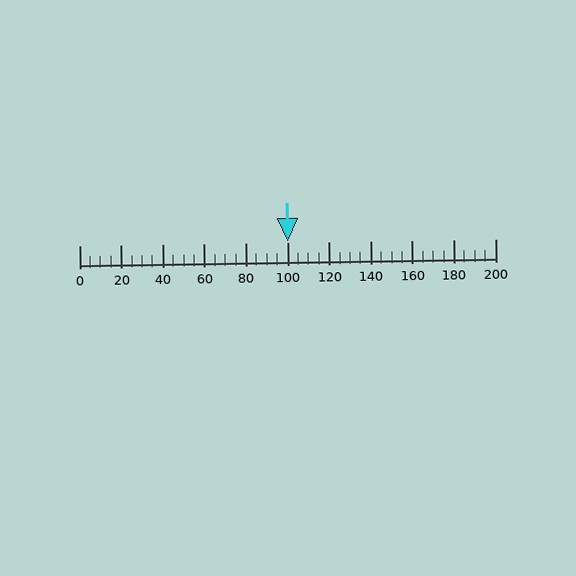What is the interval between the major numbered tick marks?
The major tick marks are spaced 20 units apart.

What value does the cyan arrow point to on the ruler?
The cyan arrow points to approximately 100.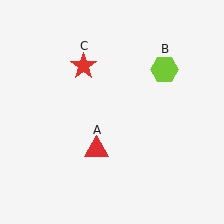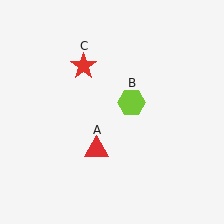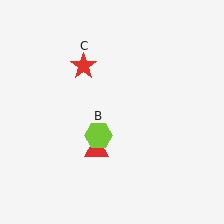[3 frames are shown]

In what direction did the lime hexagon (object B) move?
The lime hexagon (object B) moved down and to the left.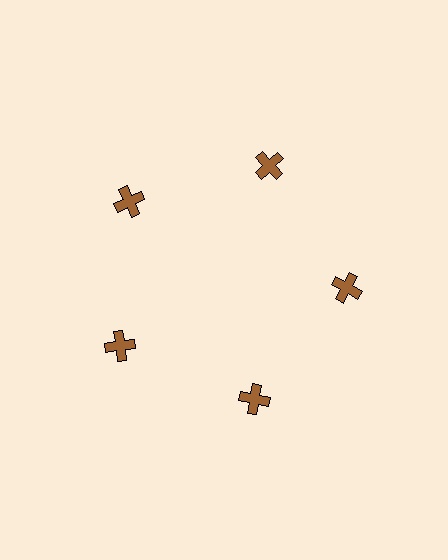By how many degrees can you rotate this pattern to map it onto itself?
The pattern maps onto itself every 72 degrees of rotation.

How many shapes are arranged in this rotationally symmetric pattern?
There are 5 shapes, arranged in 5 groups of 1.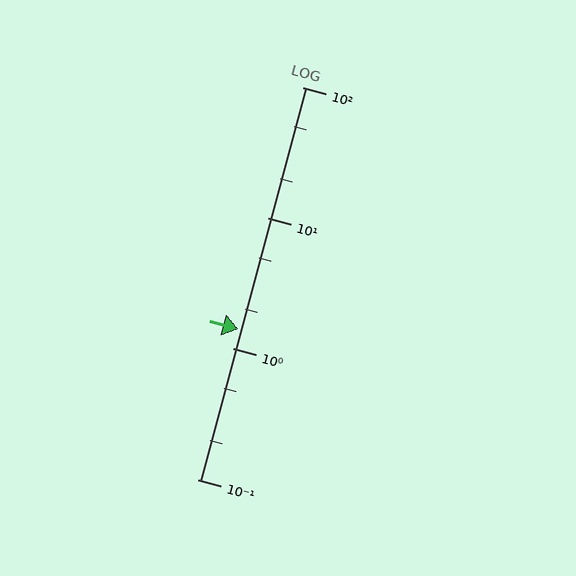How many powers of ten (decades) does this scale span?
The scale spans 3 decades, from 0.1 to 100.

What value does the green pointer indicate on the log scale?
The pointer indicates approximately 1.4.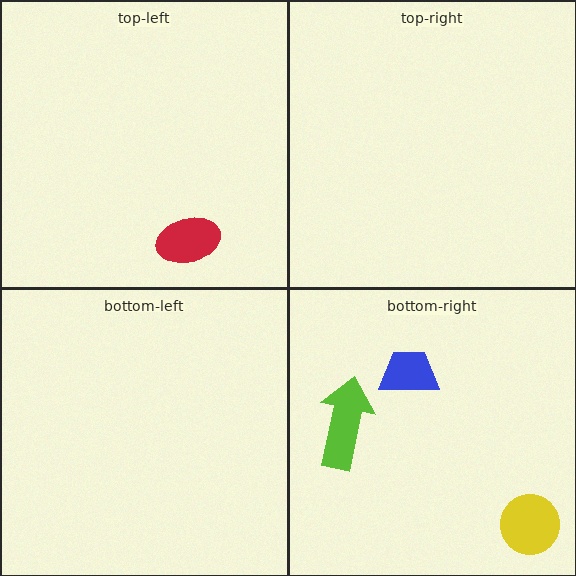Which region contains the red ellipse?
The top-left region.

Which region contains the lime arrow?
The bottom-right region.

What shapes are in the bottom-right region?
The yellow circle, the lime arrow, the blue trapezoid.